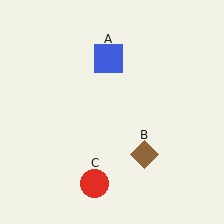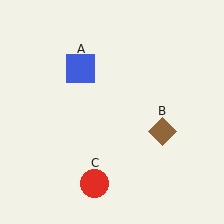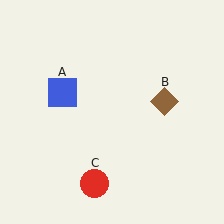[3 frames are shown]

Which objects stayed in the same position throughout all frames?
Red circle (object C) remained stationary.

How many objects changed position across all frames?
2 objects changed position: blue square (object A), brown diamond (object B).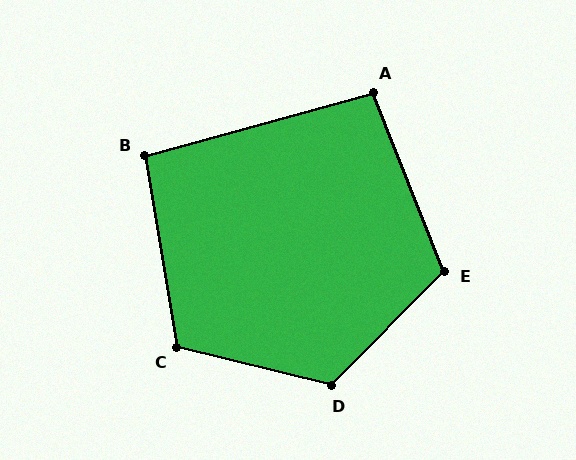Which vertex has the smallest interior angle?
B, at approximately 96 degrees.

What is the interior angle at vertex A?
Approximately 96 degrees (obtuse).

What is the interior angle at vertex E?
Approximately 114 degrees (obtuse).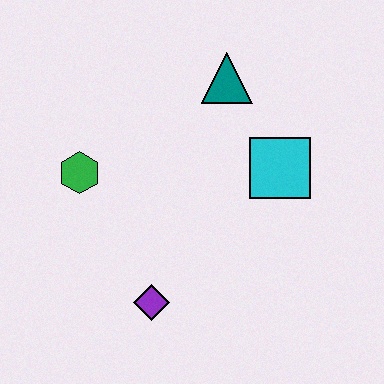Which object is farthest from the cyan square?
The green hexagon is farthest from the cyan square.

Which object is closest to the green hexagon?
The purple diamond is closest to the green hexagon.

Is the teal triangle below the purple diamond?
No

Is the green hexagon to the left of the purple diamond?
Yes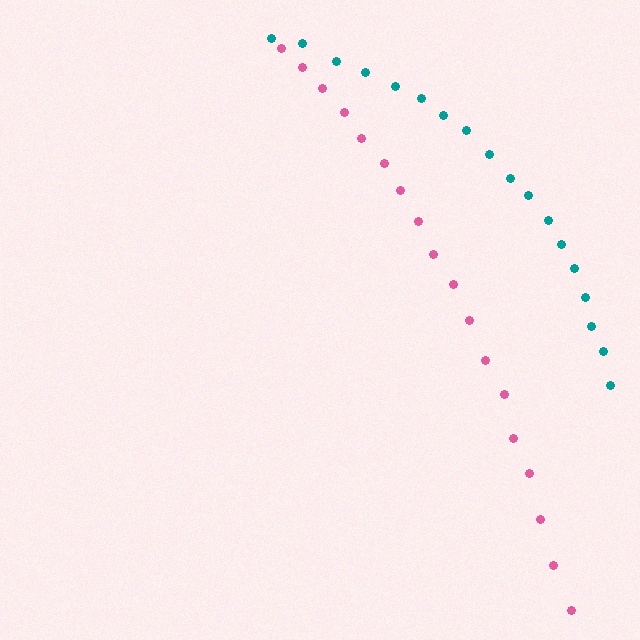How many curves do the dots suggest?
There are 2 distinct paths.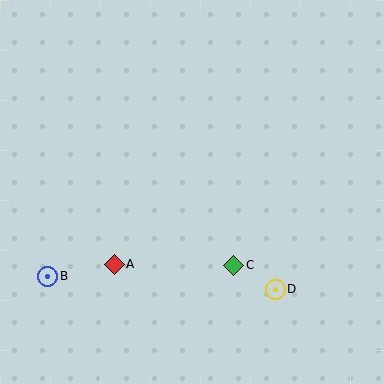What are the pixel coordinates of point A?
Point A is at (114, 264).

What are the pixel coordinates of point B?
Point B is at (48, 276).